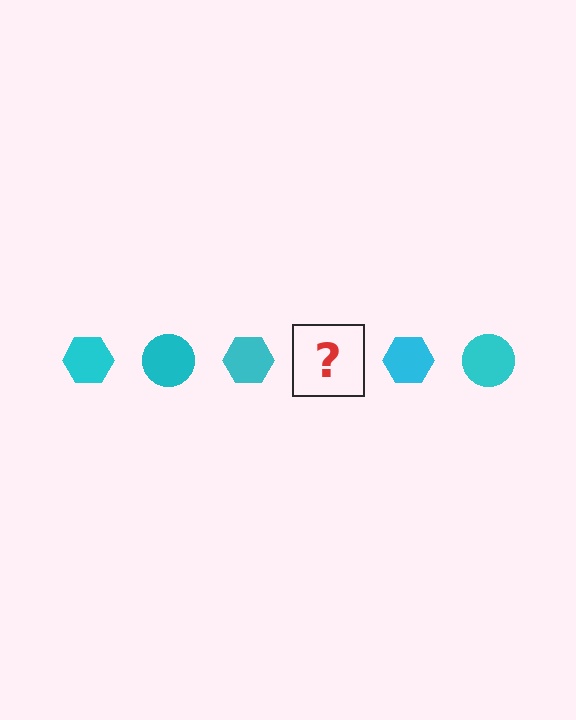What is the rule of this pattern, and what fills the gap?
The rule is that the pattern cycles through hexagon, circle shapes in cyan. The gap should be filled with a cyan circle.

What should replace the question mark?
The question mark should be replaced with a cyan circle.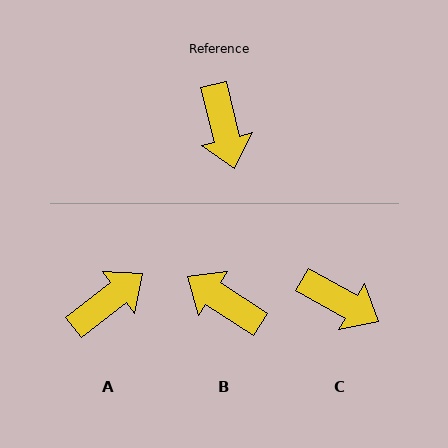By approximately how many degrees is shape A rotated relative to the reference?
Approximately 114 degrees counter-clockwise.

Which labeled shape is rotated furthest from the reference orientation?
B, about 137 degrees away.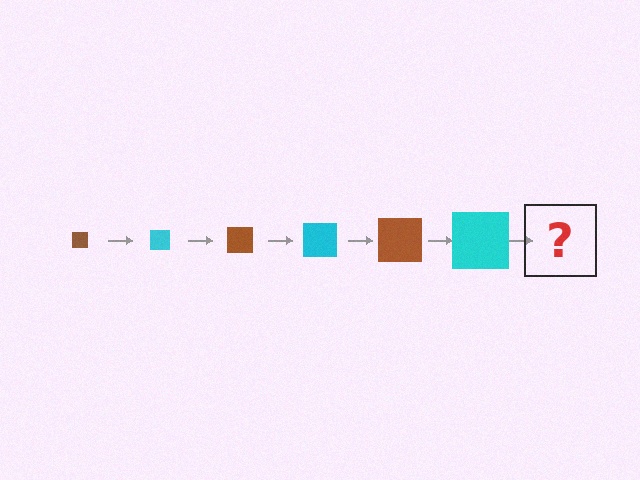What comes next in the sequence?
The next element should be a brown square, larger than the previous one.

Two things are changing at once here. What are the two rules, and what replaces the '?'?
The two rules are that the square grows larger each step and the color cycles through brown and cyan. The '?' should be a brown square, larger than the previous one.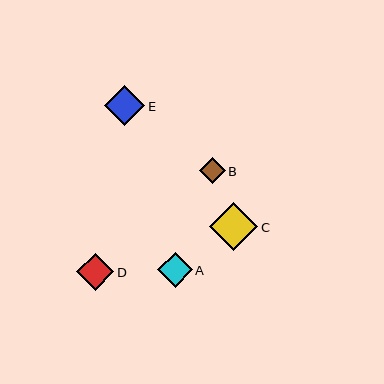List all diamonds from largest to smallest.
From largest to smallest: C, E, D, A, B.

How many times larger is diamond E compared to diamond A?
Diamond E is approximately 1.2 times the size of diamond A.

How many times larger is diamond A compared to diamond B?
Diamond A is approximately 1.4 times the size of diamond B.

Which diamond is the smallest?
Diamond B is the smallest with a size of approximately 25 pixels.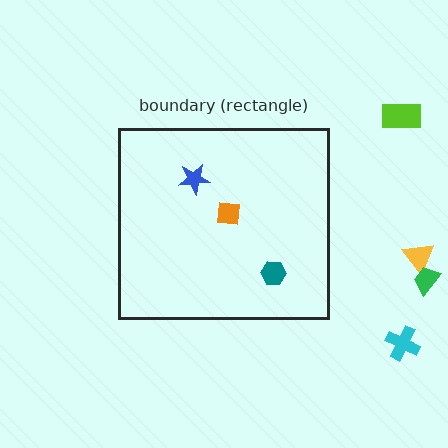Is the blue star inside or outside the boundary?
Inside.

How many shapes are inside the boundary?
3 inside, 4 outside.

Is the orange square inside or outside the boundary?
Inside.